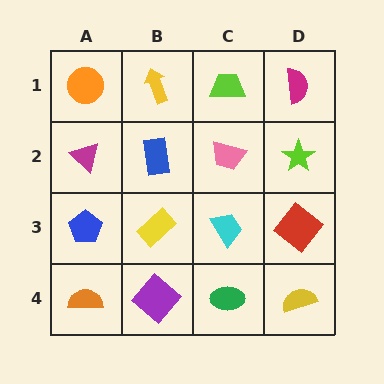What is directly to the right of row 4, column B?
A green ellipse.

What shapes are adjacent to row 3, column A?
A magenta triangle (row 2, column A), an orange semicircle (row 4, column A), a yellow rectangle (row 3, column B).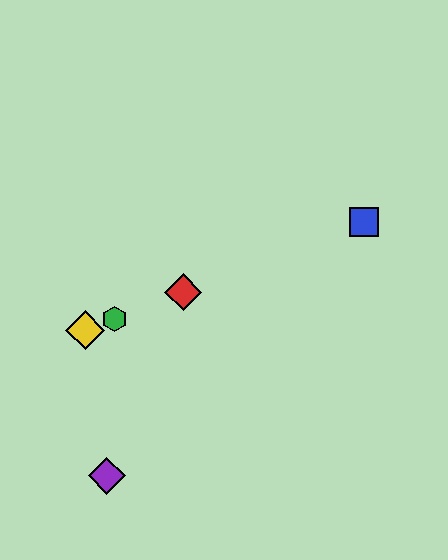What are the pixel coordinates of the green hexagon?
The green hexagon is at (114, 319).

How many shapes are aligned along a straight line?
4 shapes (the red diamond, the blue square, the green hexagon, the yellow diamond) are aligned along a straight line.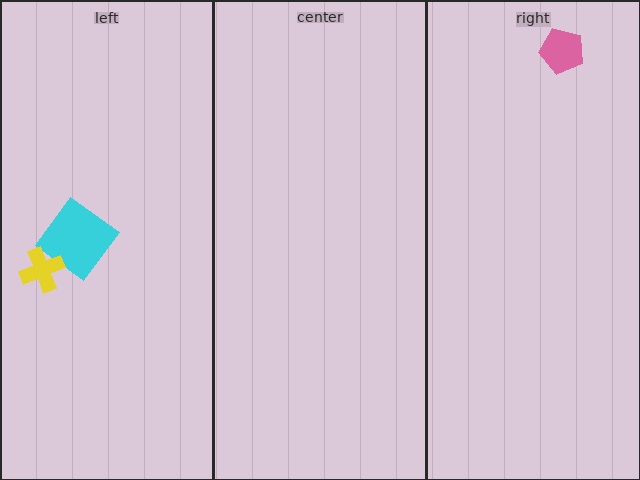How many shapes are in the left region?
2.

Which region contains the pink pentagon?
The right region.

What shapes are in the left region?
The cyan diamond, the yellow cross.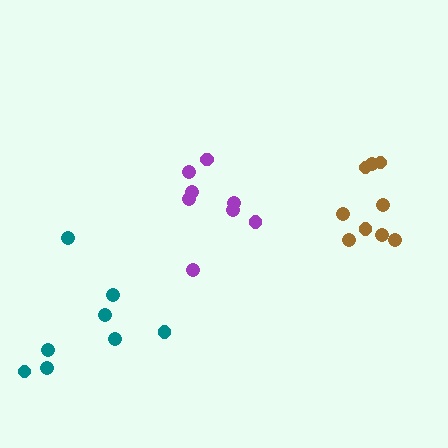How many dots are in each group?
Group 1: 9 dots, Group 2: 8 dots, Group 3: 8 dots (25 total).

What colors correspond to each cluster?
The clusters are colored: brown, teal, purple.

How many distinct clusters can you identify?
There are 3 distinct clusters.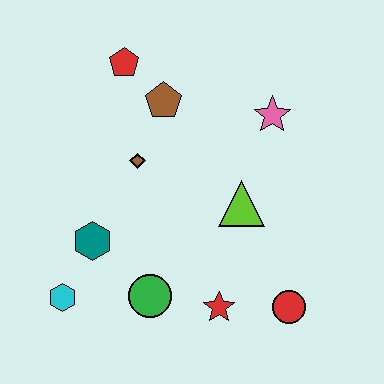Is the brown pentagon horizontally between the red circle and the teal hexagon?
Yes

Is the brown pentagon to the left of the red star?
Yes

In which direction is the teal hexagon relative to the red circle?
The teal hexagon is to the left of the red circle.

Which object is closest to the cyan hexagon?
The teal hexagon is closest to the cyan hexagon.